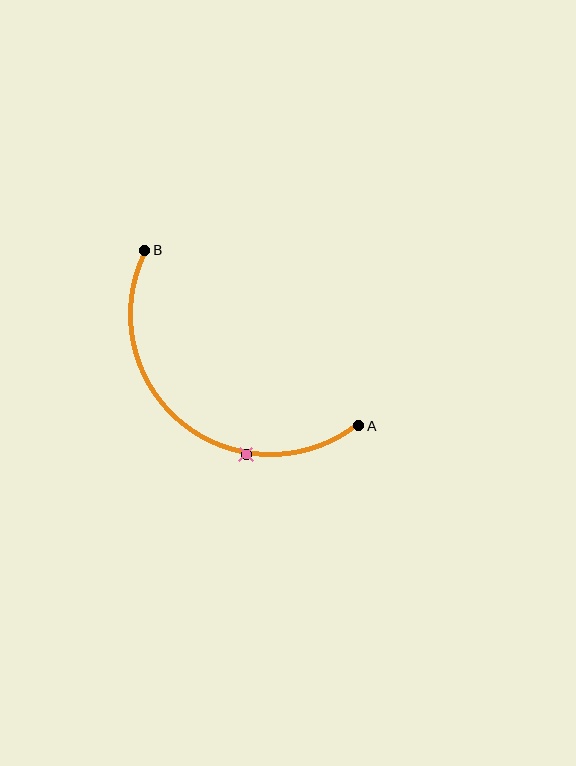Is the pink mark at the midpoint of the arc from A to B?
No. The pink mark lies on the arc but is closer to endpoint A. The arc midpoint would be at the point on the curve equidistant along the arc from both A and B.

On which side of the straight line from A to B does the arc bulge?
The arc bulges below and to the left of the straight line connecting A and B.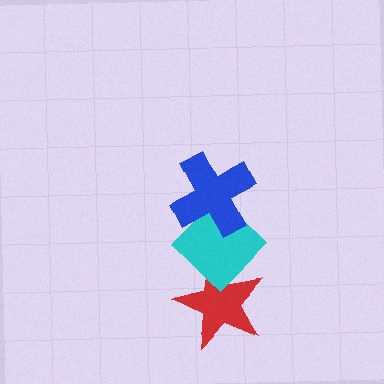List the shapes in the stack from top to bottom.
From top to bottom: the blue cross, the cyan diamond, the red star.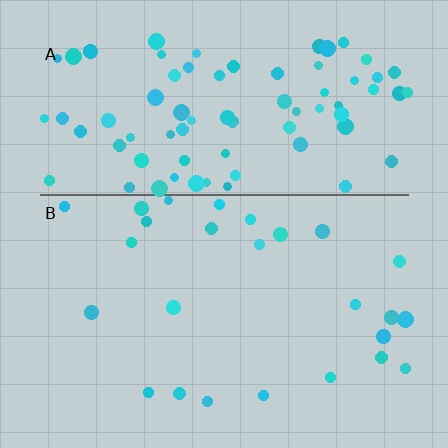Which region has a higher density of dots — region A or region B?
A (the top).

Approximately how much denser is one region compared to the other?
Approximately 3.2× — region A over region B.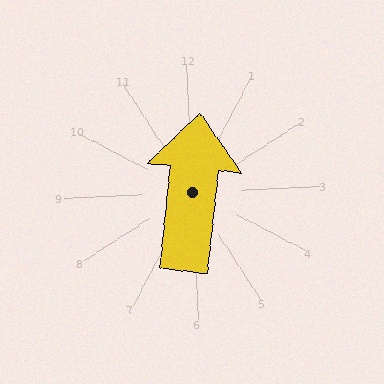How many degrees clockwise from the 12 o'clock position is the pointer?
Approximately 9 degrees.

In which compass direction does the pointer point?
North.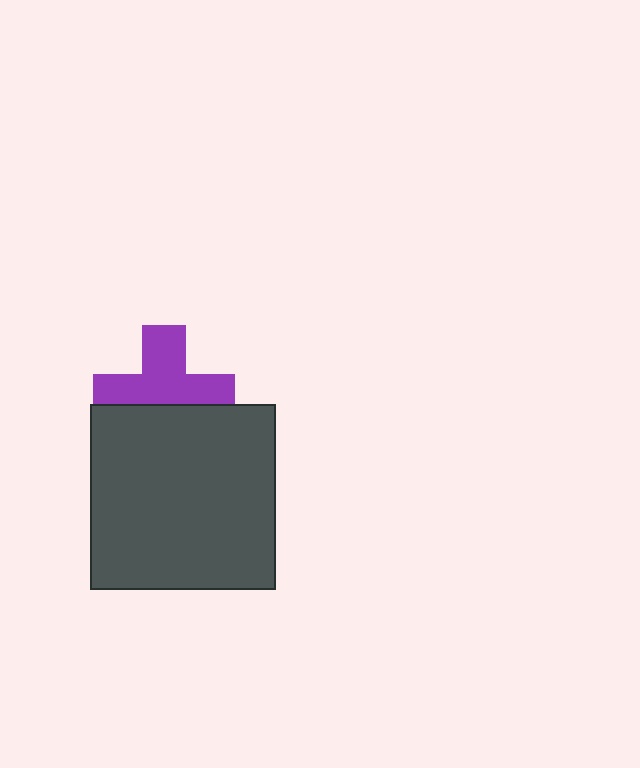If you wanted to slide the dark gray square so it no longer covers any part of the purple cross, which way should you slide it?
Slide it down — that is the most direct way to separate the two shapes.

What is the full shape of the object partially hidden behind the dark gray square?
The partially hidden object is a purple cross.